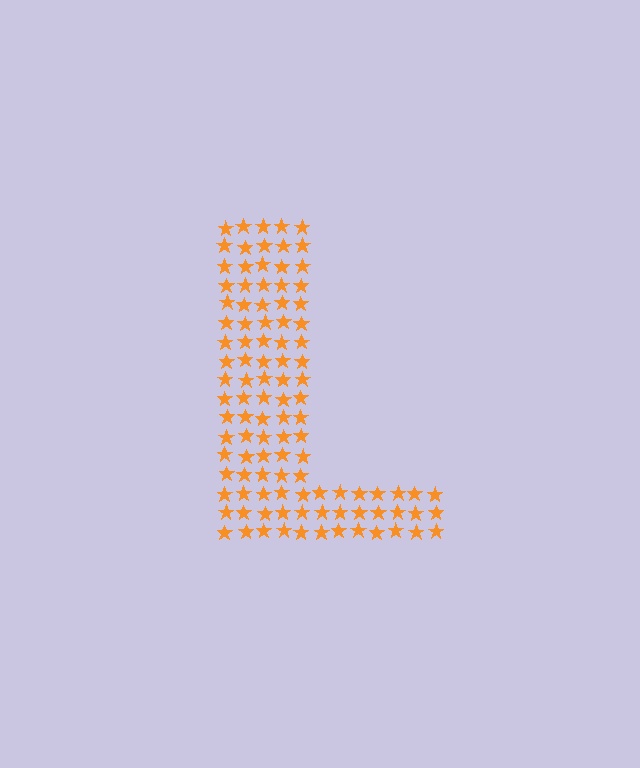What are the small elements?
The small elements are stars.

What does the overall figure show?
The overall figure shows the letter L.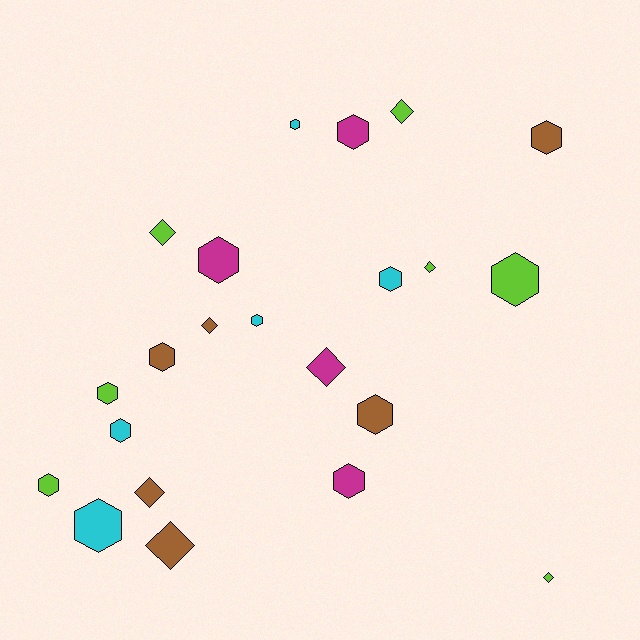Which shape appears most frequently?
Hexagon, with 14 objects.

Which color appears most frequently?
Lime, with 7 objects.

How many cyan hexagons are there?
There are 5 cyan hexagons.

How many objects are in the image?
There are 22 objects.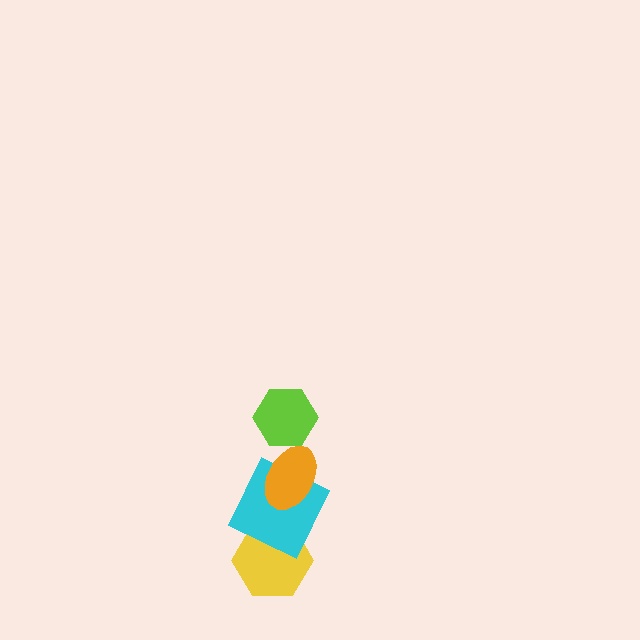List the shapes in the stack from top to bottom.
From top to bottom: the lime hexagon, the orange ellipse, the cyan square, the yellow hexagon.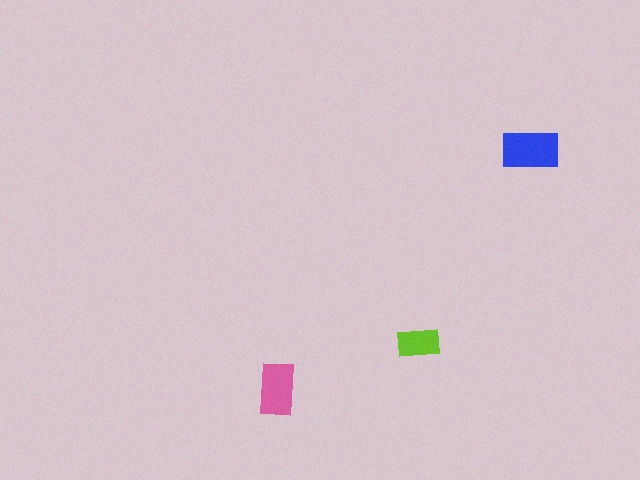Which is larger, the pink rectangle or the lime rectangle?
The pink one.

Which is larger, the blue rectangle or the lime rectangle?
The blue one.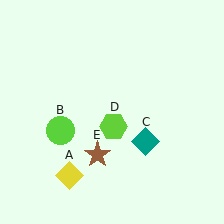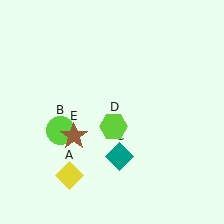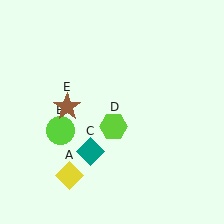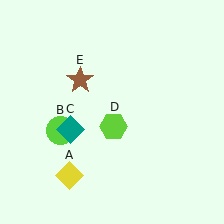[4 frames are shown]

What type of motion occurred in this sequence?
The teal diamond (object C), brown star (object E) rotated clockwise around the center of the scene.